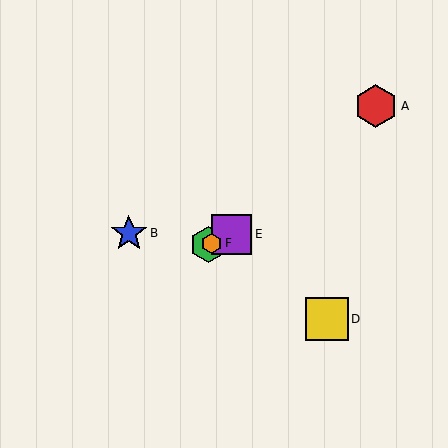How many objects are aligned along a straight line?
3 objects (C, E, F) are aligned along a straight line.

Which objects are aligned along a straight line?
Objects C, E, F are aligned along a straight line.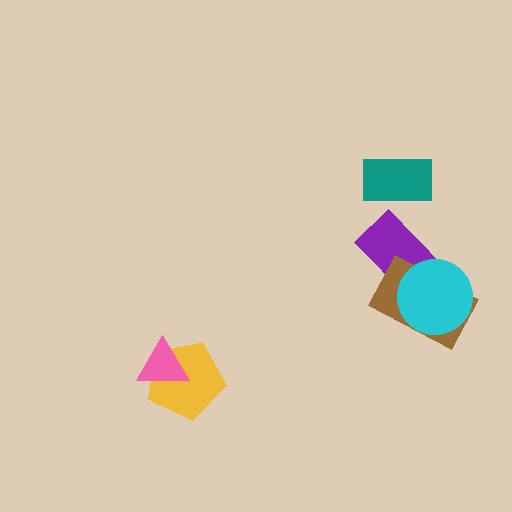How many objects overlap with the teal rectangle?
0 objects overlap with the teal rectangle.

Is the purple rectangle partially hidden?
Yes, it is partially covered by another shape.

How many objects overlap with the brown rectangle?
2 objects overlap with the brown rectangle.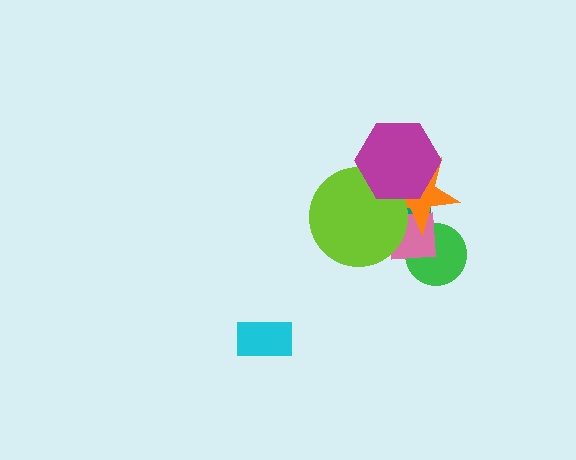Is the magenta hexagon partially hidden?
No, no other shape covers it.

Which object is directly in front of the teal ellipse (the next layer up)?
The pink square is directly in front of the teal ellipse.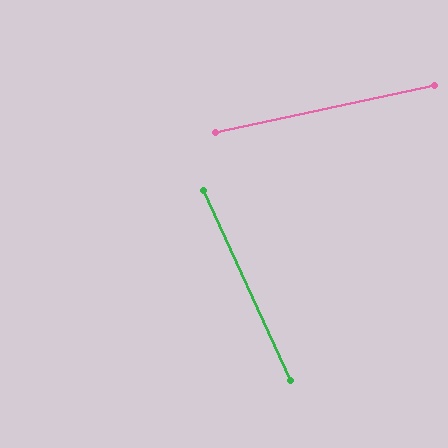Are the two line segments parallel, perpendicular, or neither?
Neither parallel nor perpendicular — they differ by about 77°.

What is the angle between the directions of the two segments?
Approximately 77 degrees.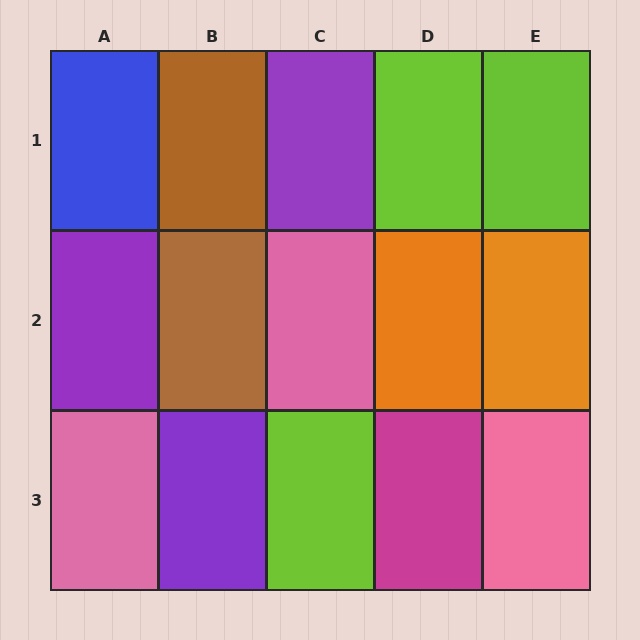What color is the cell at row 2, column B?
Brown.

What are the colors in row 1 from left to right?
Blue, brown, purple, lime, lime.